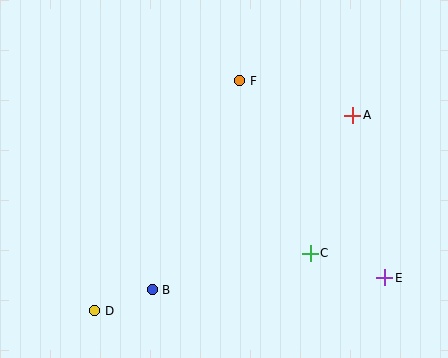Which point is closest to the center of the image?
Point F at (240, 81) is closest to the center.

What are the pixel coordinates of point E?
Point E is at (385, 278).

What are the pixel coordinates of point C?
Point C is at (310, 253).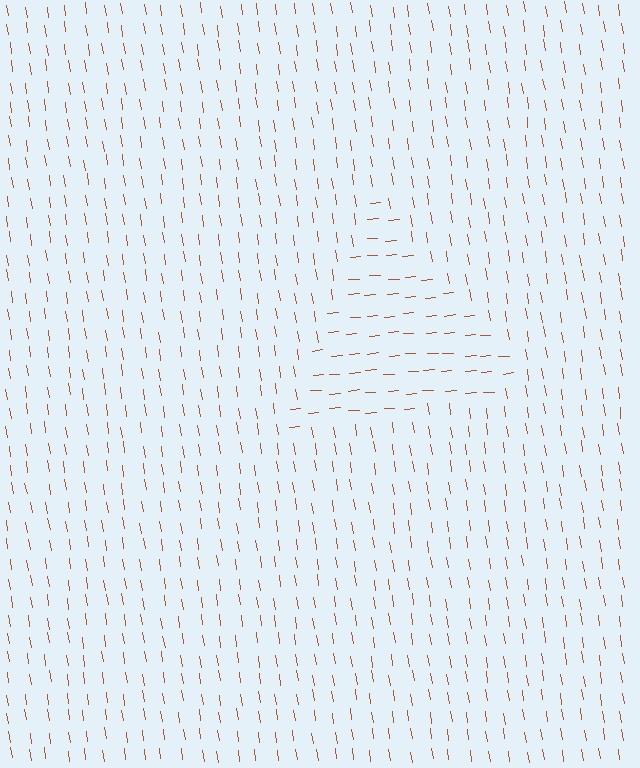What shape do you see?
I see a triangle.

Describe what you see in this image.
The image is filled with small brown line segments. A triangle region in the image has lines oriented differently from the surrounding lines, creating a visible texture boundary.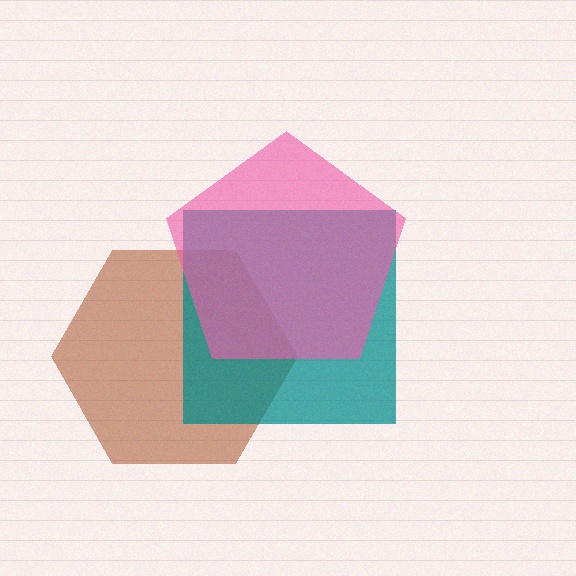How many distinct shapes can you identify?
There are 3 distinct shapes: a brown hexagon, a teal square, a pink pentagon.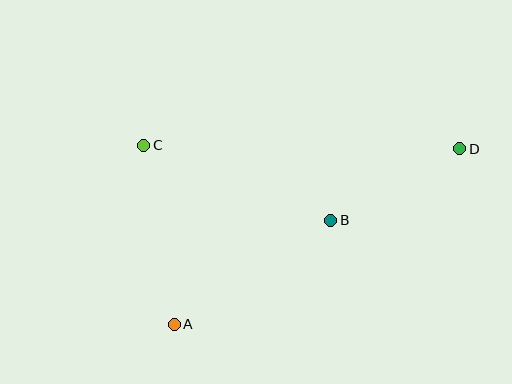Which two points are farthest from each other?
Points A and D are farthest from each other.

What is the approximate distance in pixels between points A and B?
The distance between A and B is approximately 188 pixels.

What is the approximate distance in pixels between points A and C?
The distance between A and C is approximately 181 pixels.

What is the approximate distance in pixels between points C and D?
The distance between C and D is approximately 316 pixels.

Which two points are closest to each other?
Points B and D are closest to each other.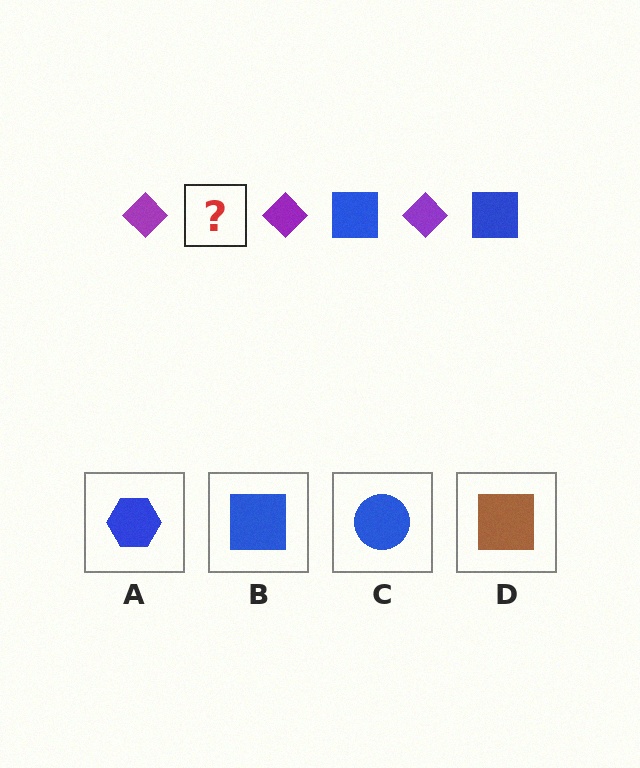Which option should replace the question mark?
Option B.